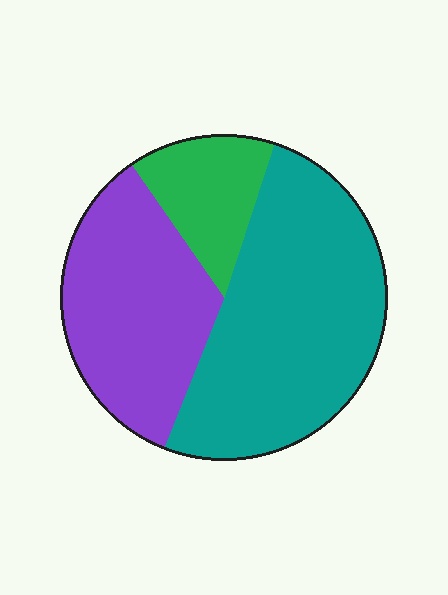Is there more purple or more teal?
Teal.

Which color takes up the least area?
Green, at roughly 15%.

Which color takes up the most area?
Teal, at roughly 50%.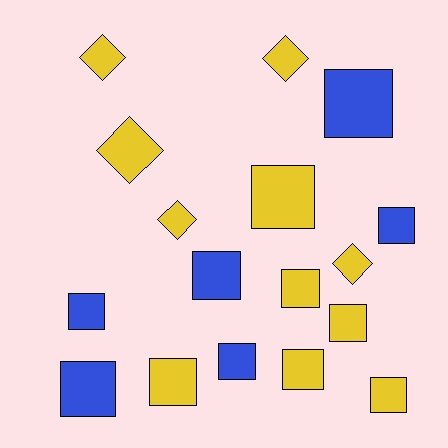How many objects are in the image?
There are 17 objects.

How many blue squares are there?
There are 6 blue squares.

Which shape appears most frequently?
Square, with 12 objects.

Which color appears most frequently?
Yellow, with 11 objects.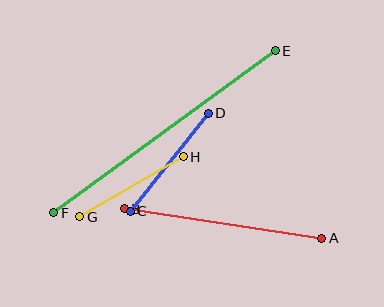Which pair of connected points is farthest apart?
Points E and F are farthest apart.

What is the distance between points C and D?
The distance is approximately 125 pixels.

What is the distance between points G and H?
The distance is approximately 120 pixels.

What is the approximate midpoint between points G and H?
The midpoint is at approximately (132, 187) pixels.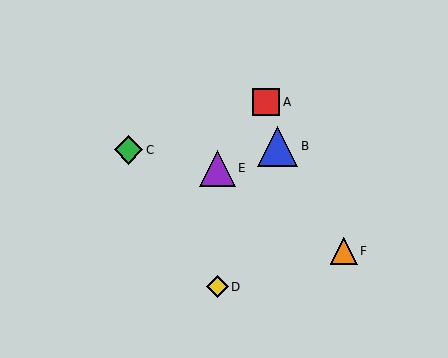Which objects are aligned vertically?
Objects D, E are aligned vertically.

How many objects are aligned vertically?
2 objects (D, E) are aligned vertically.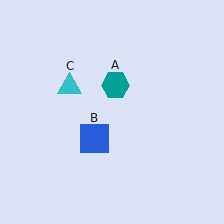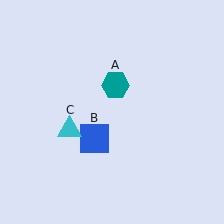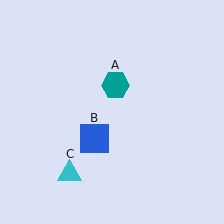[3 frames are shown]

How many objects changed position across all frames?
1 object changed position: cyan triangle (object C).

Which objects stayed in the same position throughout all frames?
Teal hexagon (object A) and blue square (object B) remained stationary.